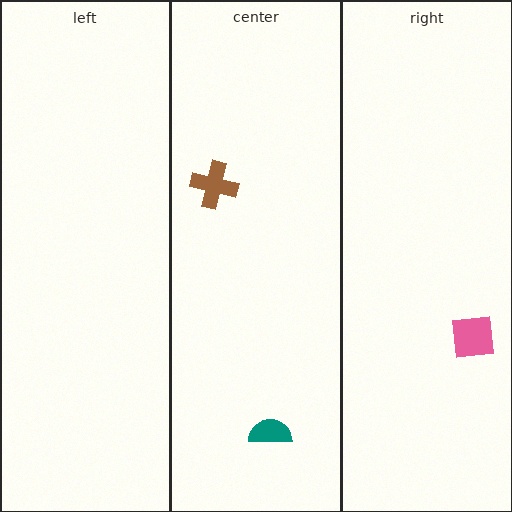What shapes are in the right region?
The pink square.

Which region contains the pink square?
The right region.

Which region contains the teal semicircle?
The center region.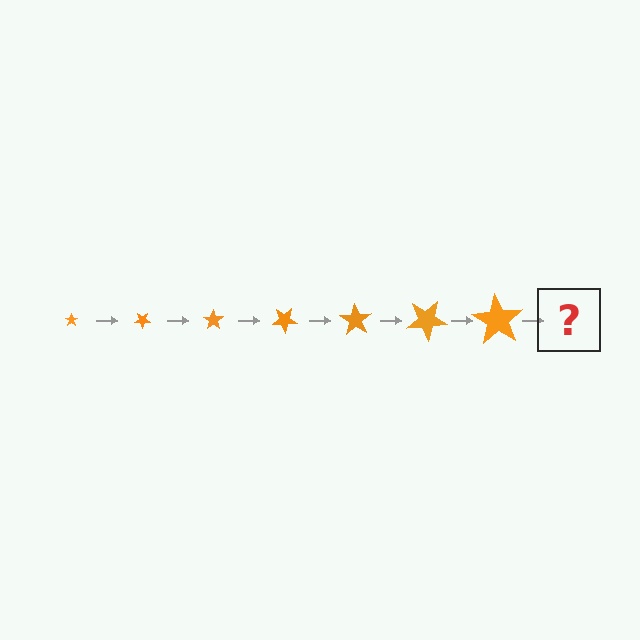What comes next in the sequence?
The next element should be a star, larger than the previous one and rotated 245 degrees from the start.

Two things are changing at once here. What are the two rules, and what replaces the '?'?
The two rules are that the star grows larger each step and it rotates 35 degrees each step. The '?' should be a star, larger than the previous one and rotated 245 degrees from the start.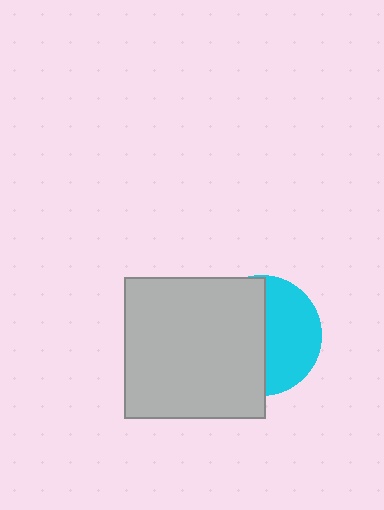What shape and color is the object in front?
The object in front is a light gray square.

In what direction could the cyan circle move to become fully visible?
The cyan circle could move right. That would shift it out from behind the light gray square entirely.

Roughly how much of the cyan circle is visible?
About half of it is visible (roughly 46%).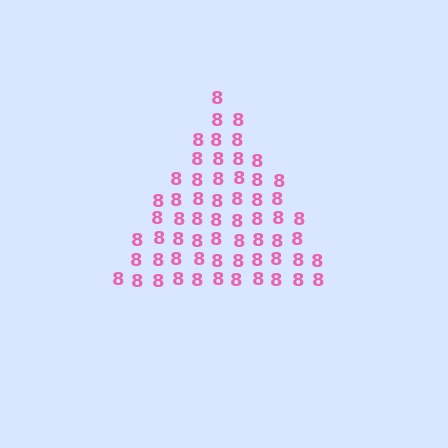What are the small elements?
The small elements are digit 8's.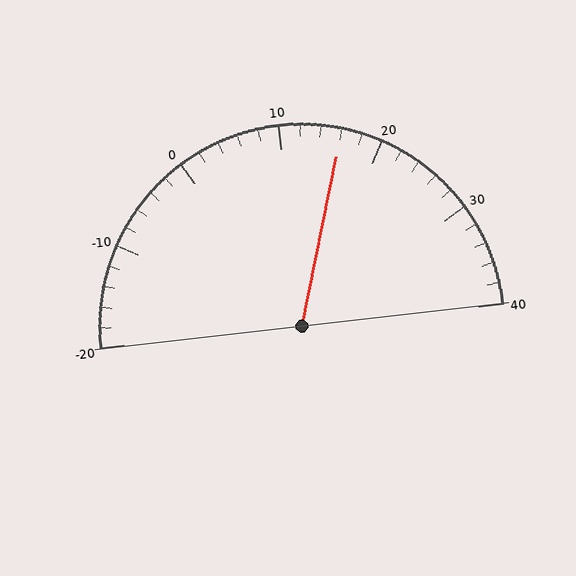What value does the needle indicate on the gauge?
The needle indicates approximately 16.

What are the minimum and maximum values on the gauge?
The gauge ranges from -20 to 40.